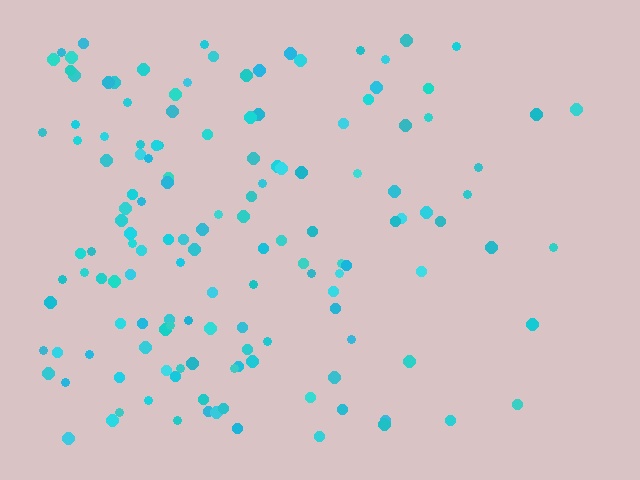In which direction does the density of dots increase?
From right to left, with the left side densest.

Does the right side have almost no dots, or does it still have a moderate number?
Still a moderate number, just noticeably fewer than the left.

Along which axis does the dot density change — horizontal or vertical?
Horizontal.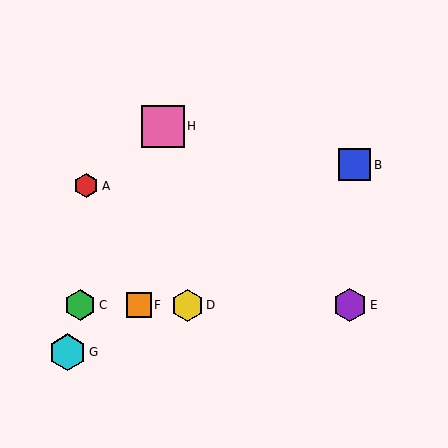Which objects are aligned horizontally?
Objects C, D, E, F are aligned horizontally.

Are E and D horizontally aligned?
Yes, both are at y≈305.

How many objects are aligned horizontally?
4 objects (C, D, E, F) are aligned horizontally.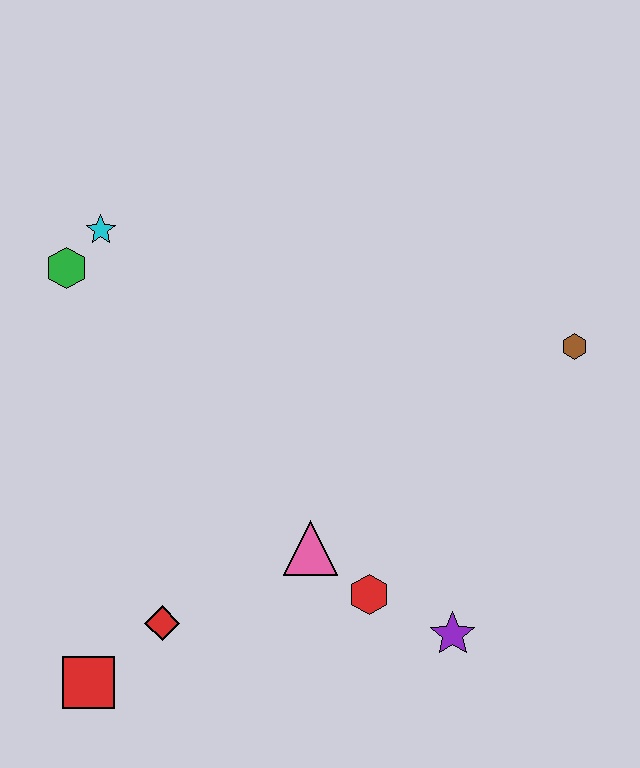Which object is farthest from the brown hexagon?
The red square is farthest from the brown hexagon.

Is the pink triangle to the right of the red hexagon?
No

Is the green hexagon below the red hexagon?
No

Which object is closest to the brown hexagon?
The purple star is closest to the brown hexagon.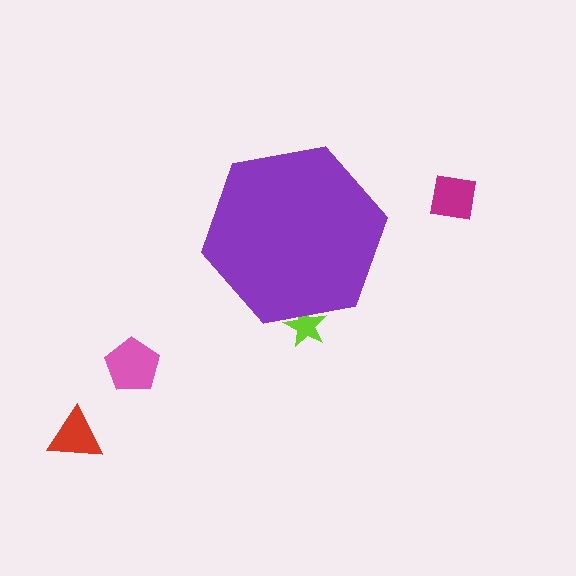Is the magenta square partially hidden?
No, the magenta square is fully visible.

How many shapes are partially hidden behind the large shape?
1 shape is partially hidden.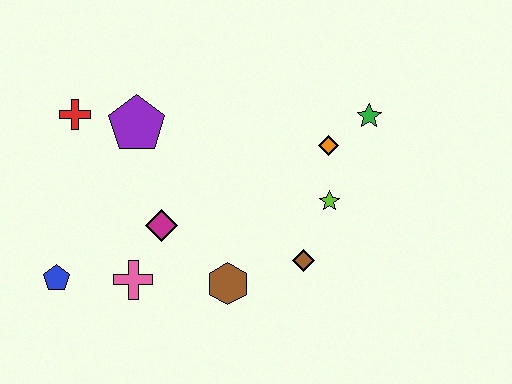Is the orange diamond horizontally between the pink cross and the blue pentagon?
No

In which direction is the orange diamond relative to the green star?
The orange diamond is to the left of the green star.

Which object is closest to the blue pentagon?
The pink cross is closest to the blue pentagon.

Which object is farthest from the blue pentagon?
The green star is farthest from the blue pentagon.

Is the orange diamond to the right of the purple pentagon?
Yes